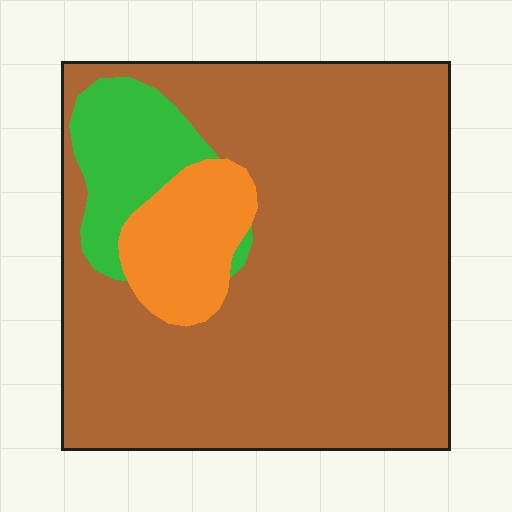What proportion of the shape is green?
Green covers about 10% of the shape.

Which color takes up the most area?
Brown, at roughly 80%.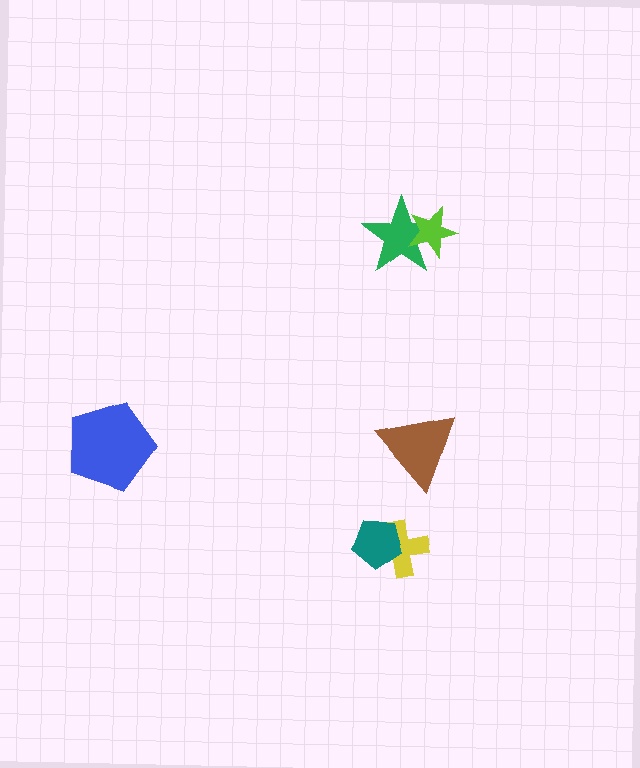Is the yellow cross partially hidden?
Yes, it is partially covered by another shape.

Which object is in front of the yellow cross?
The teal pentagon is in front of the yellow cross.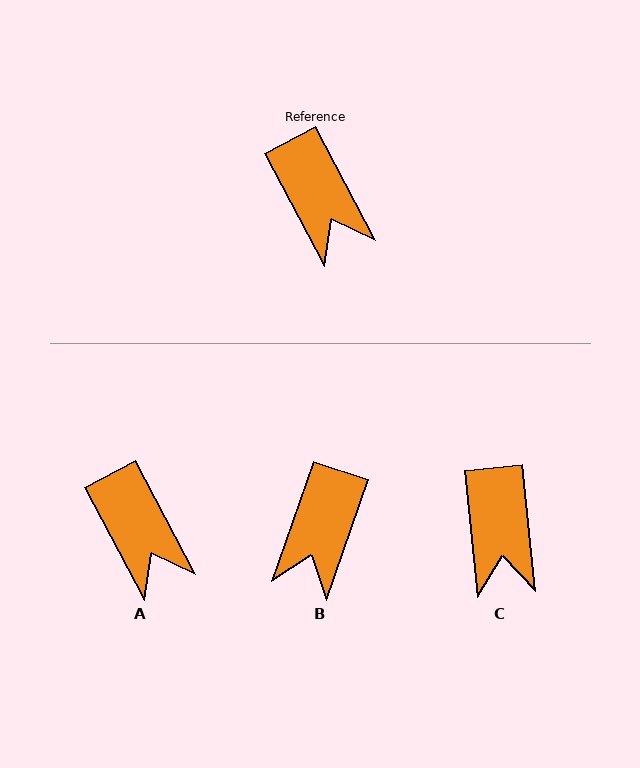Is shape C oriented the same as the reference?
No, it is off by about 22 degrees.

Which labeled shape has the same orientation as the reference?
A.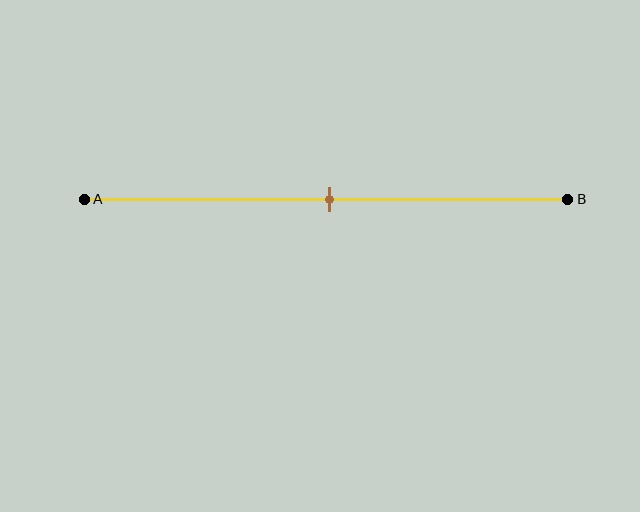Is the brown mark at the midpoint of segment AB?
Yes, the mark is approximately at the midpoint.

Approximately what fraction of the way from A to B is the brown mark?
The brown mark is approximately 50% of the way from A to B.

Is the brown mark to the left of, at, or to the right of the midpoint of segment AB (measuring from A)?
The brown mark is approximately at the midpoint of segment AB.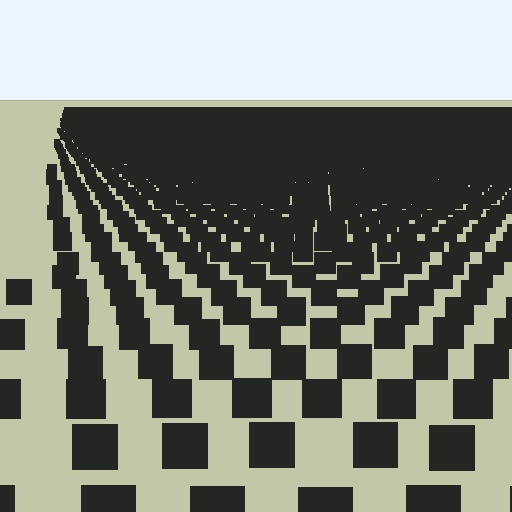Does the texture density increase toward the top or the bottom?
Density increases toward the top.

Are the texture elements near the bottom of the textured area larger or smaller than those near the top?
Larger. Near the bottom, elements are closer to the viewer and appear at a bigger on-screen size.